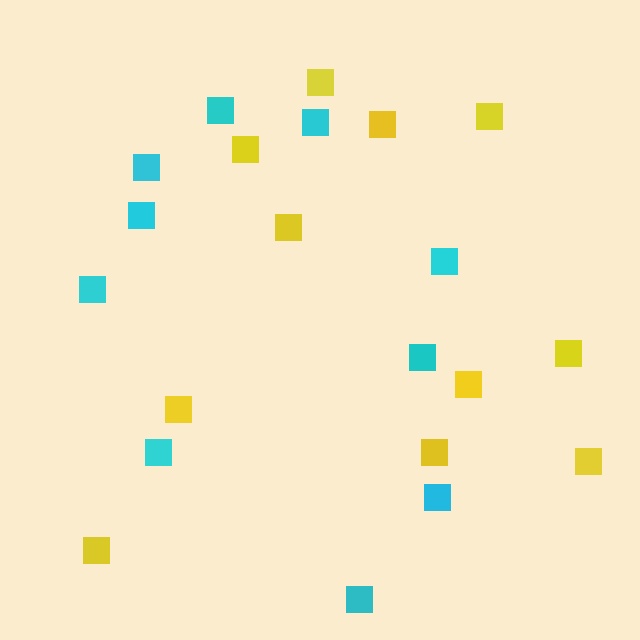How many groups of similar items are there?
There are 2 groups: one group of cyan squares (10) and one group of yellow squares (11).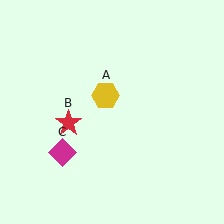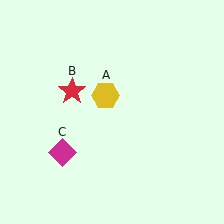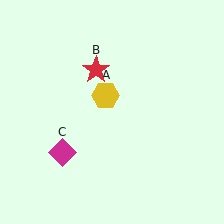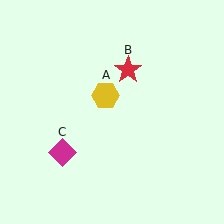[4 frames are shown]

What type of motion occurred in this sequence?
The red star (object B) rotated clockwise around the center of the scene.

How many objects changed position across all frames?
1 object changed position: red star (object B).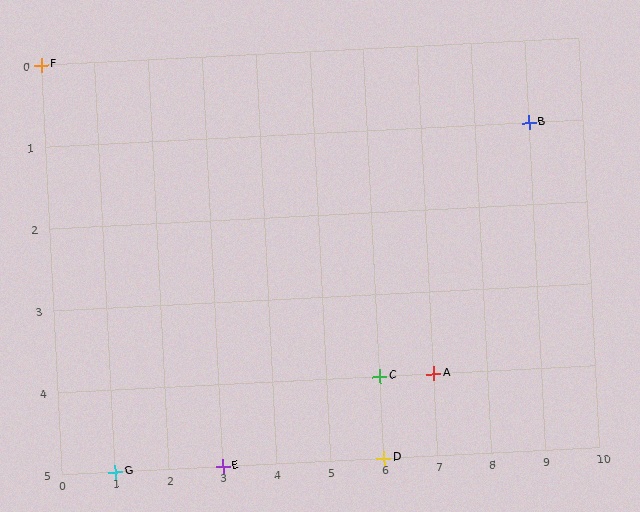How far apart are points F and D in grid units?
Points F and D are 6 columns and 5 rows apart (about 7.8 grid units diagonally).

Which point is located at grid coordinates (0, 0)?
Point F is at (0, 0).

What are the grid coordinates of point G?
Point G is at grid coordinates (1, 5).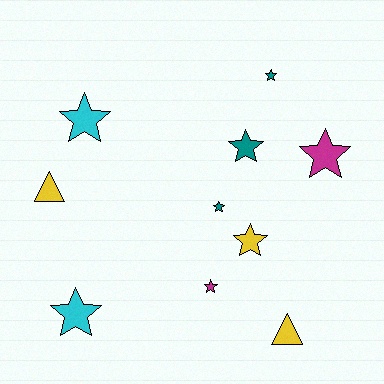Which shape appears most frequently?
Star, with 8 objects.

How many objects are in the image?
There are 10 objects.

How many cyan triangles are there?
There are no cyan triangles.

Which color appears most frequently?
Yellow, with 3 objects.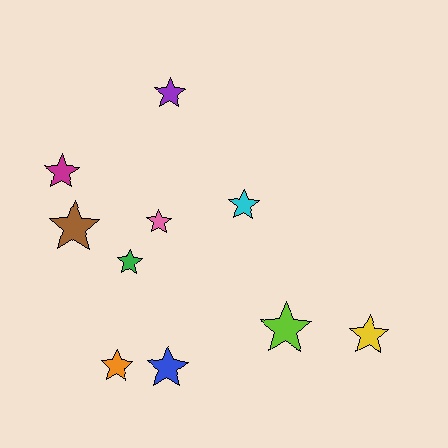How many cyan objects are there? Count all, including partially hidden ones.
There is 1 cyan object.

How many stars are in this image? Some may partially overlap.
There are 10 stars.